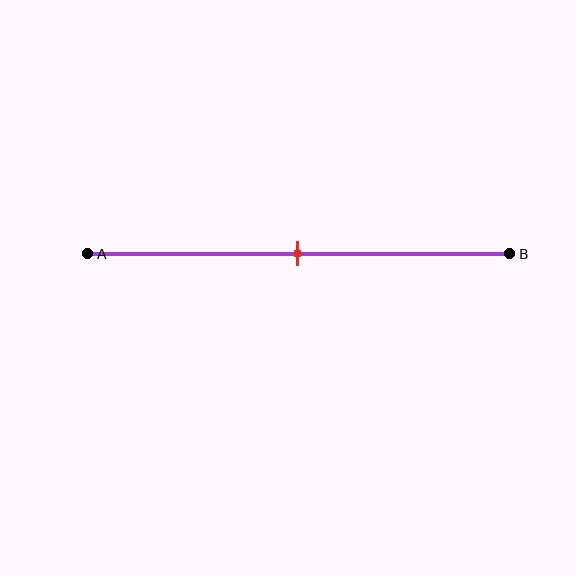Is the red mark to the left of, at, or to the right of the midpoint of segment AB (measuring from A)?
The red mark is approximately at the midpoint of segment AB.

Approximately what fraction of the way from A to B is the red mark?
The red mark is approximately 50% of the way from A to B.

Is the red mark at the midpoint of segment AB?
Yes, the mark is approximately at the midpoint.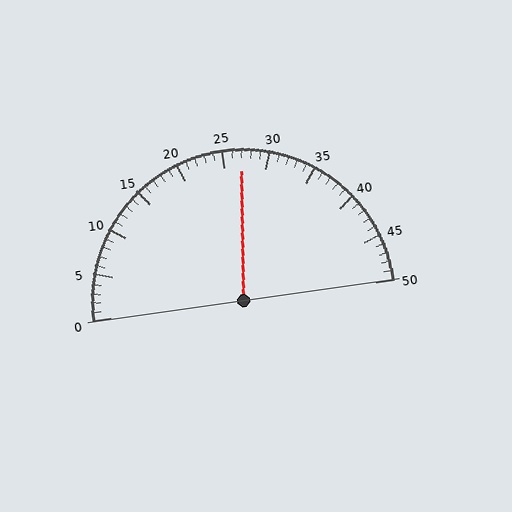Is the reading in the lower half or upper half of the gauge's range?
The reading is in the upper half of the range (0 to 50).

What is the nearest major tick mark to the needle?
The nearest major tick mark is 25.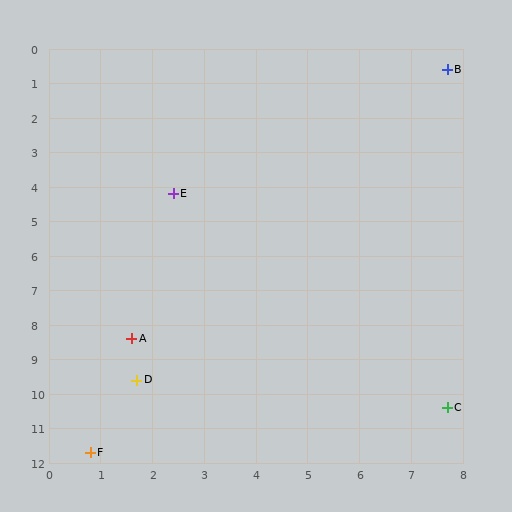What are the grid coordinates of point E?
Point E is at approximately (2.4, 4.2).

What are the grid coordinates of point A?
Point A is at approximately (1.6, 8.4).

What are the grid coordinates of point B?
Point B is at approximately (7.7, 0.6).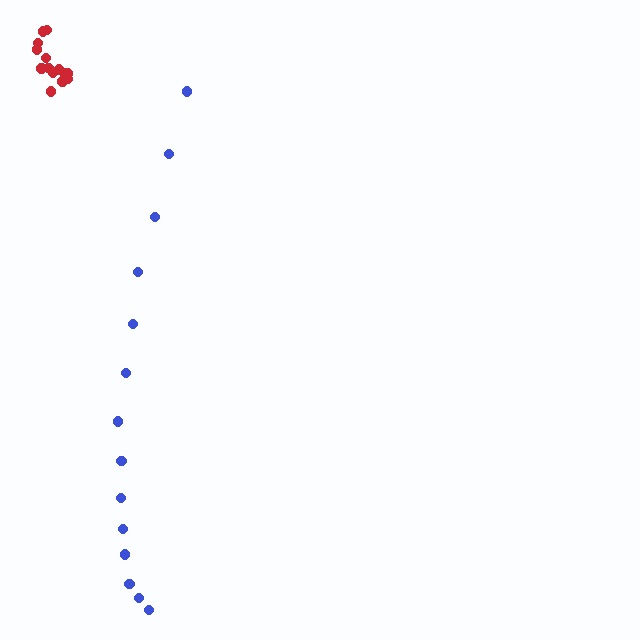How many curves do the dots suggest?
There are 2 distinct paths.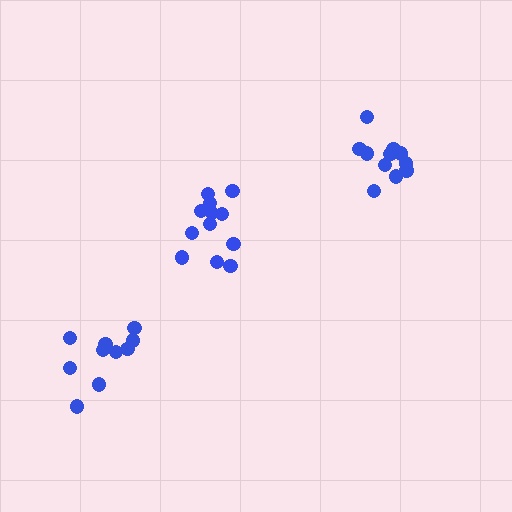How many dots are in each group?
Group 1: 11 dots, Group 2: 12 dots, Group 3: 10 dots (33 total).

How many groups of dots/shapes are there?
There are 3 groups.